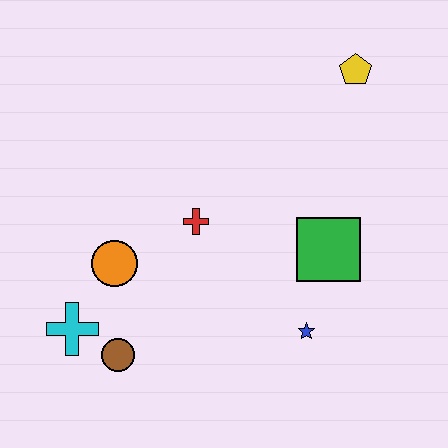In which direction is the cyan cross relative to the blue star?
The cyan cross is to the left of the blue star.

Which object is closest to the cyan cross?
The brown circle is closest to the cyan cross.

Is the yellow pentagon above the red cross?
Yes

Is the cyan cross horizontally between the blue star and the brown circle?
No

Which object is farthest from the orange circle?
The yellow pentagon is farthest from the orange circle.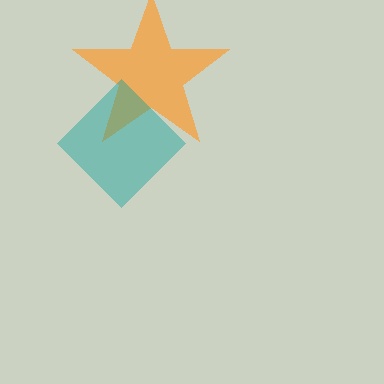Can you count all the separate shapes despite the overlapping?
Yes, there are 2 separate shapes.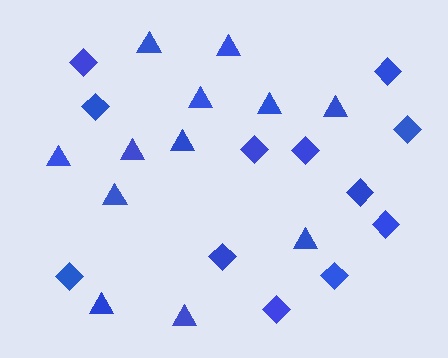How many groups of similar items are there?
There are 2 groups: one group of diamonds (12) and one group of triangles (12).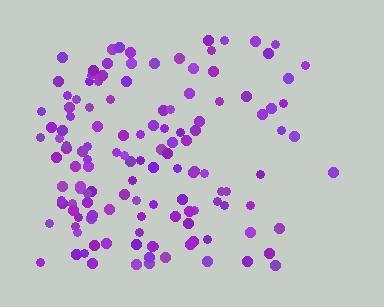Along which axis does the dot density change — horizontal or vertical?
Horizontal.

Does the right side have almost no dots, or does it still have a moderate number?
Still a moderate number, just noticeably fewer than the left.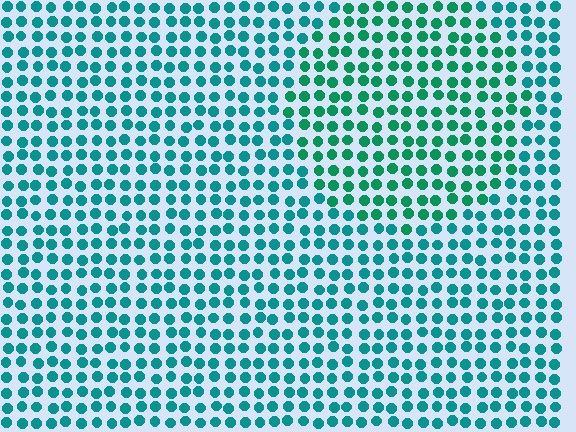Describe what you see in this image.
The image is filled with small teal elements in a uniform arrangement. A circle-shaped region is visible where the elements are tinted to a slightly different hue, forming a subtle color boundary.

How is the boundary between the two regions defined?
The boundary is defined purely by a slight shift in hue (about 23 degrees). Spacing, size, and orientation are identical on both sides.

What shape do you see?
I see a circle.